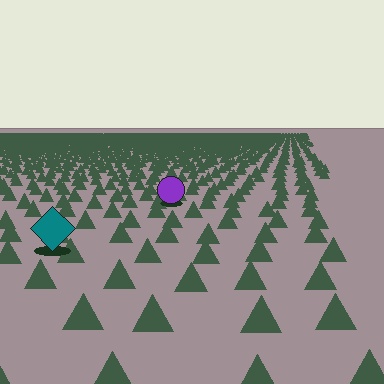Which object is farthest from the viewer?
The purple circle is farthest from the viewer. It appears smaller and the ground texture around it is denser.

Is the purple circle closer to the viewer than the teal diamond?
No. The teal diamond is closer — you can tell from the texture gradient: the ground texture is coarser near it.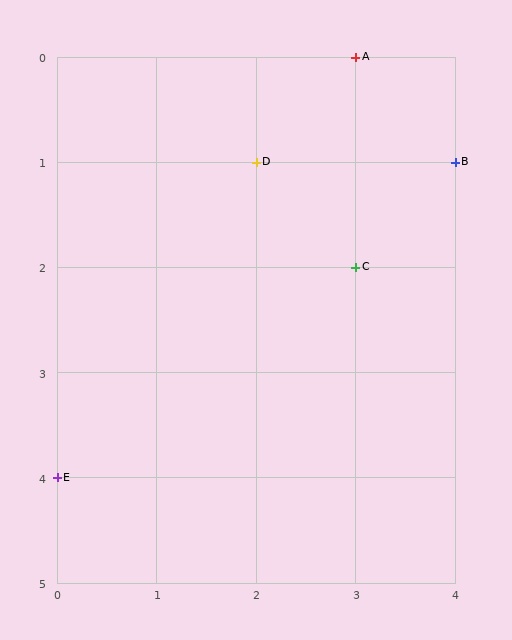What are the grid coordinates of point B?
Point B is at grid coordinates (4, 1).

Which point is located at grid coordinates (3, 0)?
Point A is at (3, 0).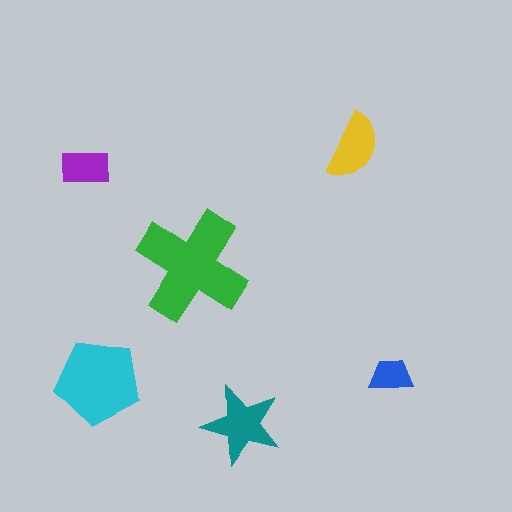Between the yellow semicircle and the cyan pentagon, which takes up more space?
The cyan pentagon.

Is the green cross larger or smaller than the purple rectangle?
Larger.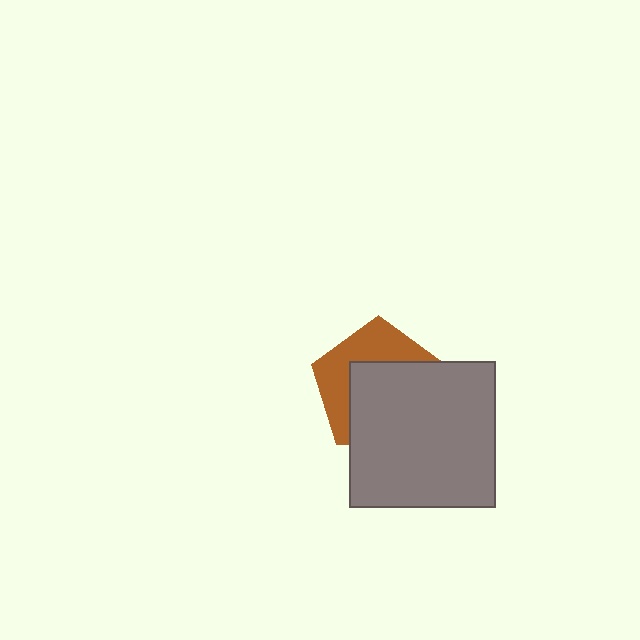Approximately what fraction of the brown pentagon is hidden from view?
Roughly 58% of the brown pentagon is hidden behind the gray square.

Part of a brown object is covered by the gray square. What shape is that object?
It is a pentagon.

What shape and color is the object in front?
The object in front is a gray square.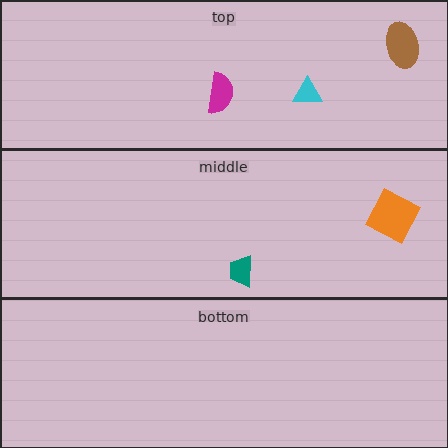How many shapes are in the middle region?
2.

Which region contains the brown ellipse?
The top region.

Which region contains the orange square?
The middle region.